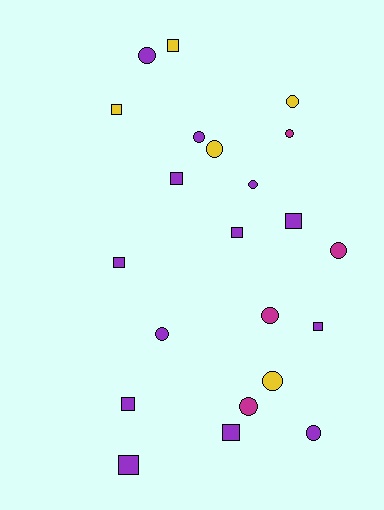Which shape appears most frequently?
Circle, with 12 objects.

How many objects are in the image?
There are 22 objects.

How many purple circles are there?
There are 5 purple circles.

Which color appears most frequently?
Purple, with 13 objects.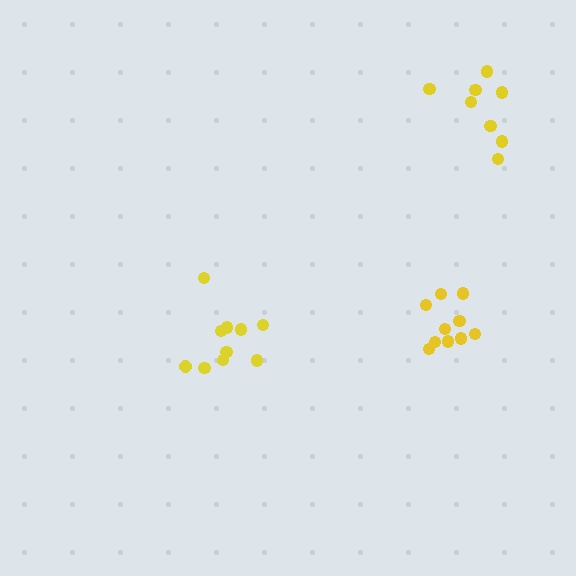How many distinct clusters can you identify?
There are 3 distinct clusters.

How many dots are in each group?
Group 1: 10 dots, Group 2: 10 dots, Group 3: 8 dots (28 total).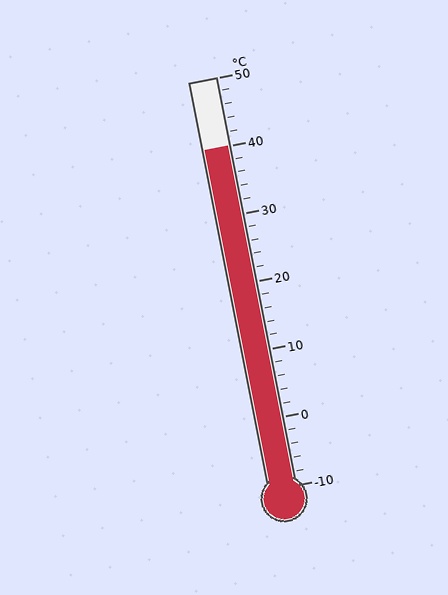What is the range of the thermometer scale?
The thermometer scale ranges from -10°C to 50°C.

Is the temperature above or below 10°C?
The temperature is above 10°C.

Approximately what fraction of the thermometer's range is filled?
The thermometer is filled to approximately 85% of its range.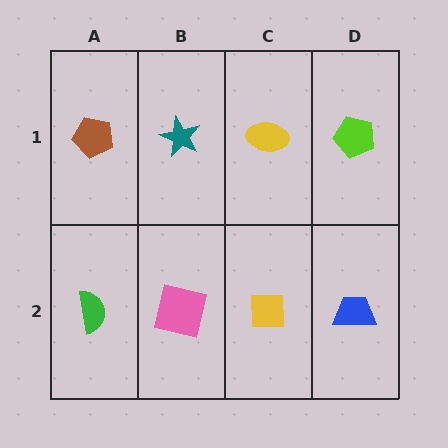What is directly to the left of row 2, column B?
A green semicircle.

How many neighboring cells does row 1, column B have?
3.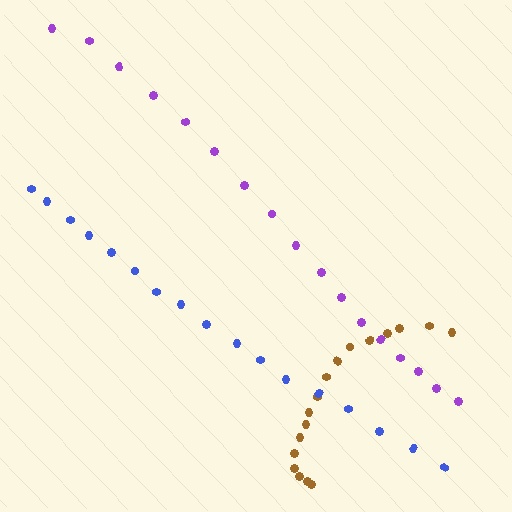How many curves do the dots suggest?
There are 3 distinct paths.